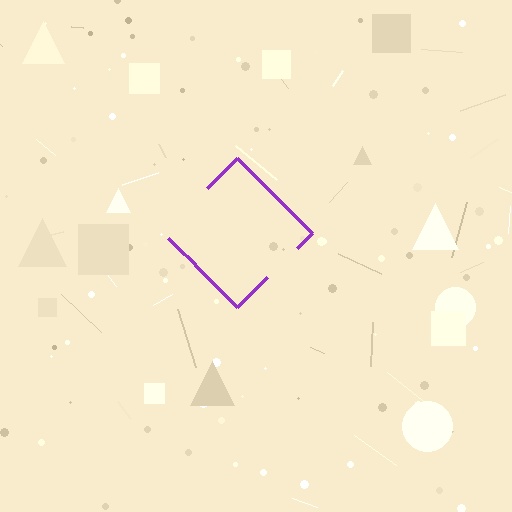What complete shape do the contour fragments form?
The contour fragments form a diamond.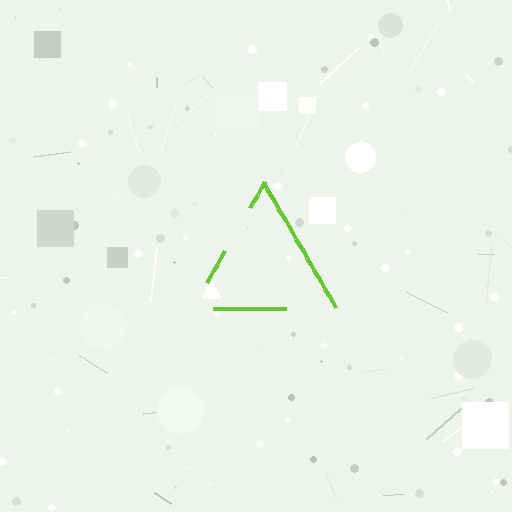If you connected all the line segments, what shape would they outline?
They would outline a triangle.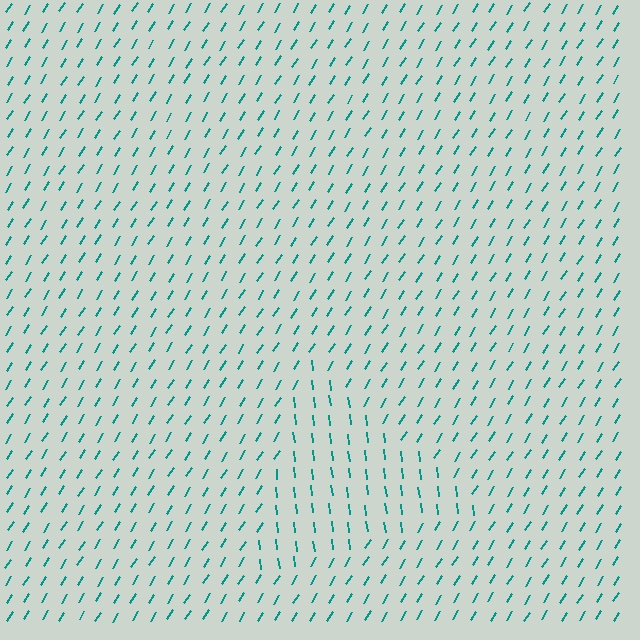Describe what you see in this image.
The image is filled with small teal line segments. A triangle region in the image has lines oriented differently from the surrounding lines, creating a visible texture boundary.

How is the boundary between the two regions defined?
The boundary is defined purely by a change in line orientation (approximately 38 degrees difference). All lines are the same color and thickness.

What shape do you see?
I see a triangle.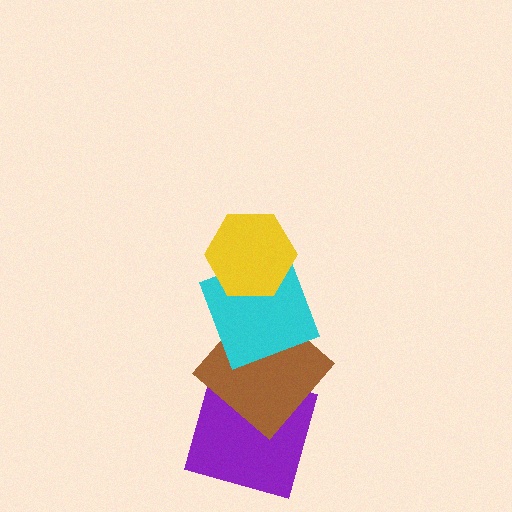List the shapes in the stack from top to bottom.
From top to bottom: the yellow hexagon, the cyan square, the brown diamond, the purple square.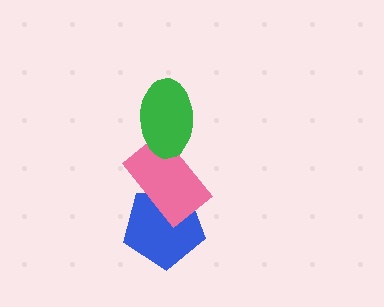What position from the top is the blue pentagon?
The blue pentagon is 3rd from the top.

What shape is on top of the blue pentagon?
The pink rectangle is on top of the blue pentagon.